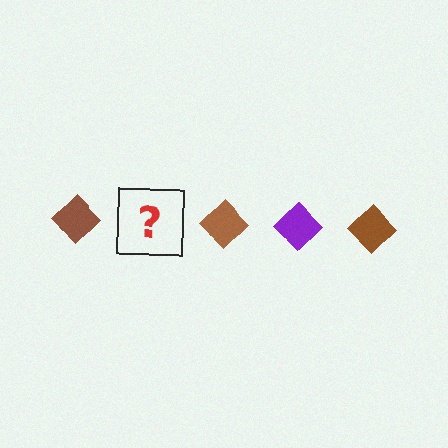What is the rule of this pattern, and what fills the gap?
The rule is that the pattern cycles through brown, purple diamonds. The gap should be filled with a purple diamond.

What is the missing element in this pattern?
The missing element is a purple diamond.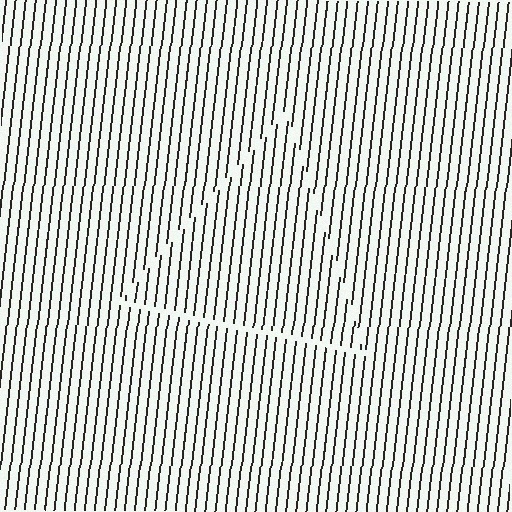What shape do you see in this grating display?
An illusory triangle. The interior of the shape contains the same grating, shifted by half a period — the contour is defined by the phase discontinuity where line-ends from the inner and outer gratings abut.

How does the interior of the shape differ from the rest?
The interior of the shape contains the same grating, shifted by half a period — the contour is defined by the phase discontinuity where line-ends from the inner and outer gratings abut.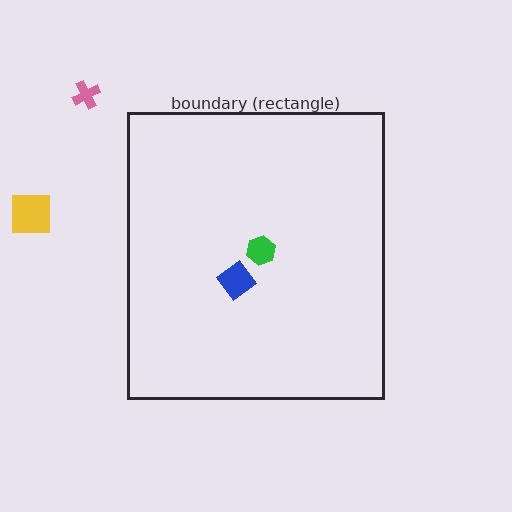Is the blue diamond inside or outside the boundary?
Inside.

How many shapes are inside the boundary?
2 inside, 2 outside.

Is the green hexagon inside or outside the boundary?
Inside.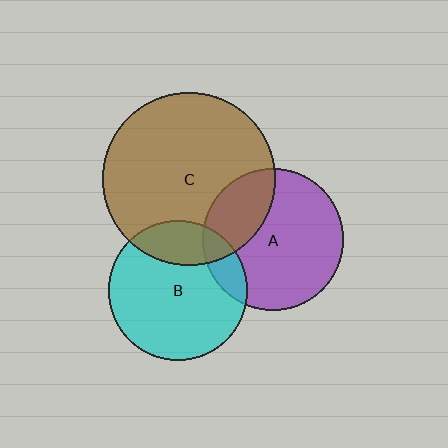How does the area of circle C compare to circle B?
Approximately 1.5 times.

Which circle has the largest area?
Circle C (brown).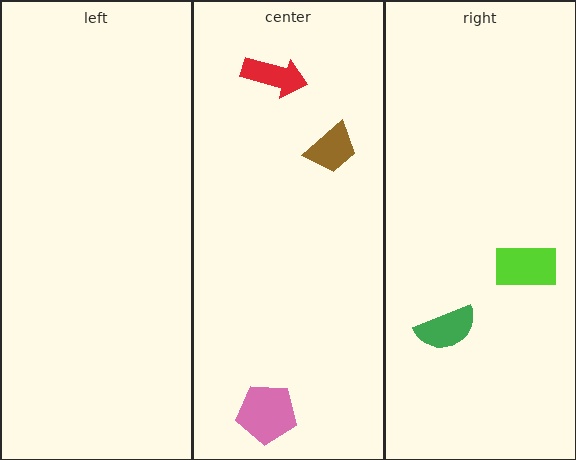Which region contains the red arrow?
The center region.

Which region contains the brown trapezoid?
The center region.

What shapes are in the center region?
The brown trapezoid, the pink pentagon, the red arrow.